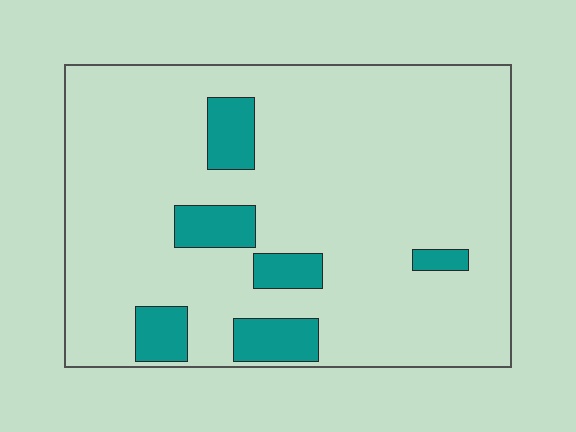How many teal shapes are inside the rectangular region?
6.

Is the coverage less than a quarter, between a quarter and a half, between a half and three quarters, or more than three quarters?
Less than a quarter.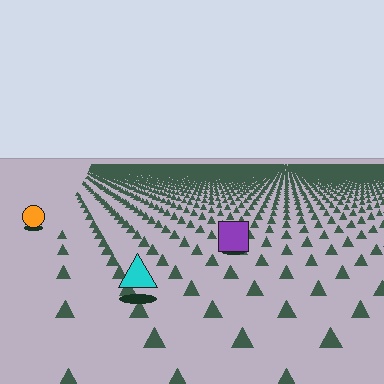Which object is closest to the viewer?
The cyan triangle is closest. The texture marks near it are larger and more spread out.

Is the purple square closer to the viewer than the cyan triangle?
No. The cyan triangle is closer — you can tell from the texture gradient: the ground texture is coarser near it.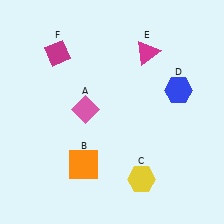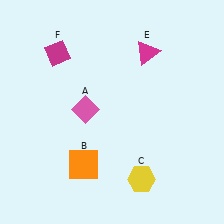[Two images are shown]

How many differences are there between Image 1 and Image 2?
There is 1 difference between the two images.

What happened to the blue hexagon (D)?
The blue hexagon (D) was removed in Image 2. It was in the top-right area of Image 1.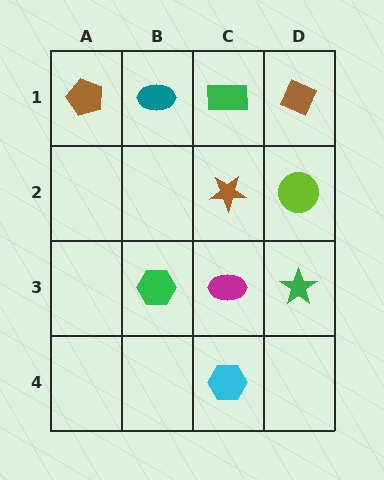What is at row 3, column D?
A green star.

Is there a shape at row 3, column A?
No, that cell is empty.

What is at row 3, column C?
A magenta ellipse.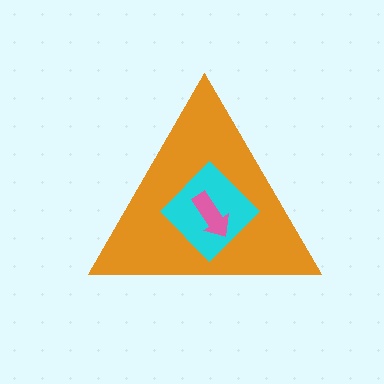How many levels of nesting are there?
3.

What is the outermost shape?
The orange triangle.